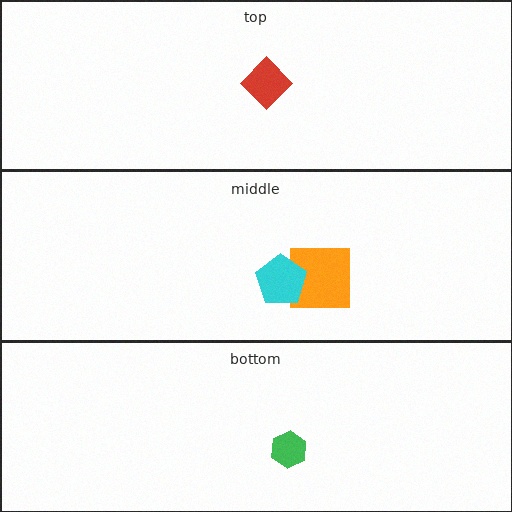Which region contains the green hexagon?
The bottom region.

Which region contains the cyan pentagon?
The middle region.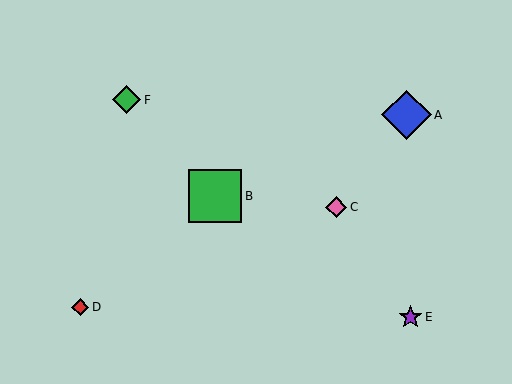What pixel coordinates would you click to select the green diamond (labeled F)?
Click at (127, 100) to select the green diamond F.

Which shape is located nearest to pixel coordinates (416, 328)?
The purple star (labeled E) at (410, 317) is nearest to that location.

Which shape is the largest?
The green square (labeled B) is the largest.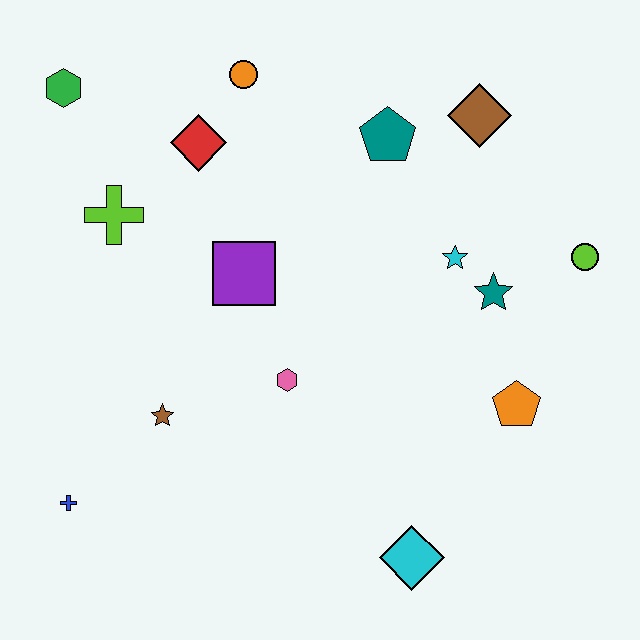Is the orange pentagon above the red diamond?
No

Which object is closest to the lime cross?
The red diamond is closest to the lime cross.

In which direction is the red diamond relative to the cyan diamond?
The red diamond is above the cyan diamond.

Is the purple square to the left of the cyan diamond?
Yes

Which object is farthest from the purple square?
The lime circle is farthest from the purple square.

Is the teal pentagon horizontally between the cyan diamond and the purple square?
Yes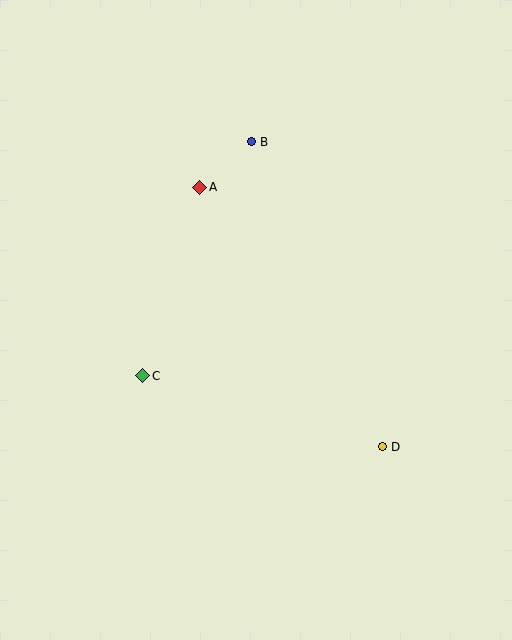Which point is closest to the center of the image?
Point C at (143, 376) is closest to the center.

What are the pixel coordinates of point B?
Point B is at (251, 142).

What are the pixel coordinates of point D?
Point D is at (382, 447).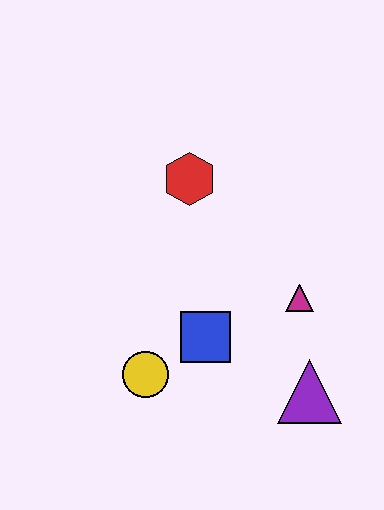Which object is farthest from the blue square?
The red hexagon is farthest from the blue square.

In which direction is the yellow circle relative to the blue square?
The yellow circle is to the left of the blue square.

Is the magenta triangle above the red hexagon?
No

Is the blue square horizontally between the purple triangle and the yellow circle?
Yes